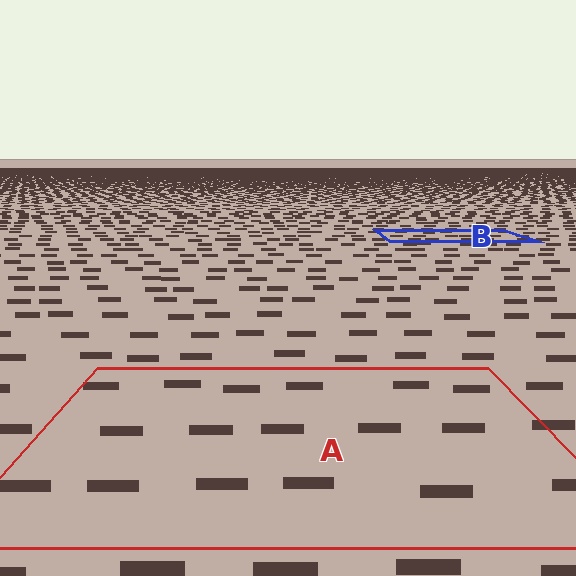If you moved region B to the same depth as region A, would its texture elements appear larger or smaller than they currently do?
They would appear larger. At a closer depth, the same texture elements are projected at a bigger on-screen size.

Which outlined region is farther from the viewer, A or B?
Region B is farther from the viewer — the texture elements inside it appear smaller and more densely packed.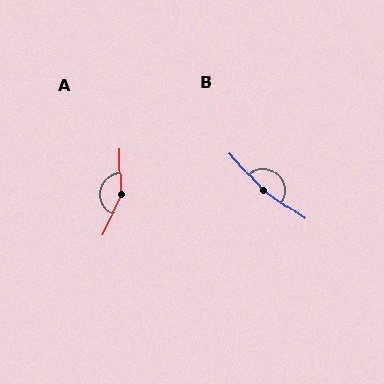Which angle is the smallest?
A, at approximately 152 degrees.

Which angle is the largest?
B, at approximately 166 degrees.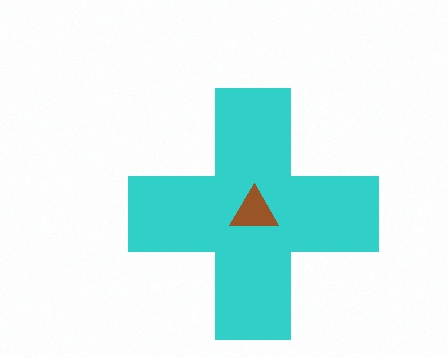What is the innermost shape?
The brown triangle.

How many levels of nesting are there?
2.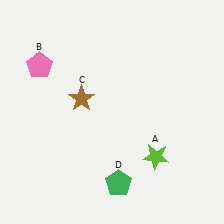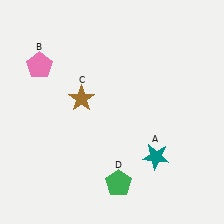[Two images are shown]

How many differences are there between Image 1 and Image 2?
There is 1 difference between the two images.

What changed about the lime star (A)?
In Image 1, A is lime. In Image 2, it changed to teal.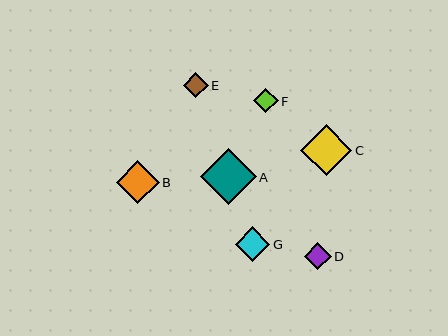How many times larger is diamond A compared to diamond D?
Diamond A is approximately 2.1 times the size of diamond D.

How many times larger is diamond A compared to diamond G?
Diamond A is approximately 1.6 times the size of diamond G.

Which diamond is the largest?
Diamond A is the largest with a size of approximately 56 pixels.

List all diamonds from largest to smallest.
From largest to smallest: A, C, B, G, D, E, F.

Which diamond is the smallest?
Diamond F is the smallest with a size of approximately 24 pixels.